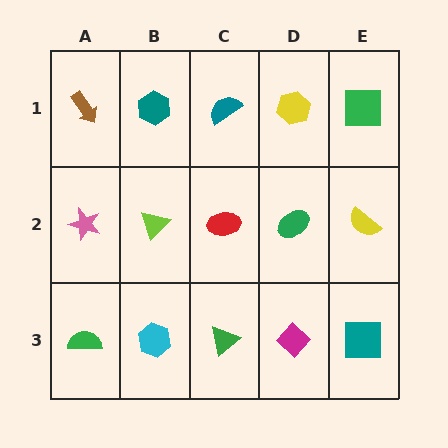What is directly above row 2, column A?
A brown arrow.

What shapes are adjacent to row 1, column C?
A red ellipse (row 2, column C), a teal hexagon (row 1, column B), a yellow hexagon (row 1, column D).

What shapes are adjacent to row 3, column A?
A pink star (row 2, column A), a cyan hexagon (row 3, column B).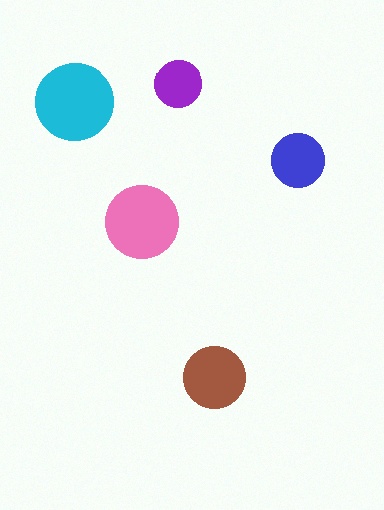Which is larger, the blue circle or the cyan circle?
The cyan one.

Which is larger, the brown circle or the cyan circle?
The cyan one.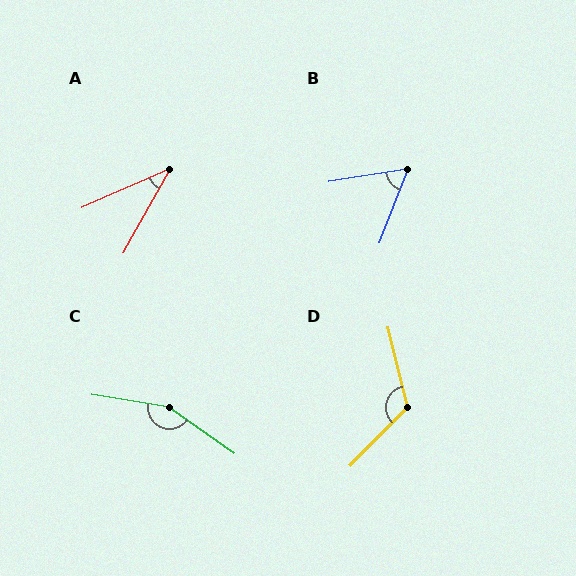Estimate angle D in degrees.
Approximately 122 degrees.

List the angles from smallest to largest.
A (37°), B (60°), D (122°), C (154°).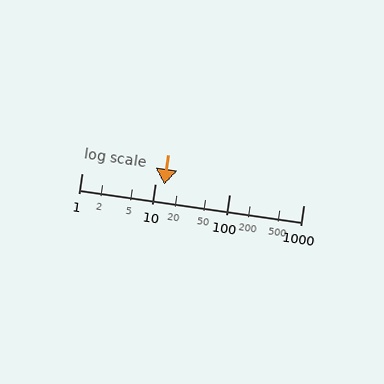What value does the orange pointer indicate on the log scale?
The pointer indicates approximately 13.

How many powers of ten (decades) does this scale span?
The scale spans 3 decades, from 1 to 1000.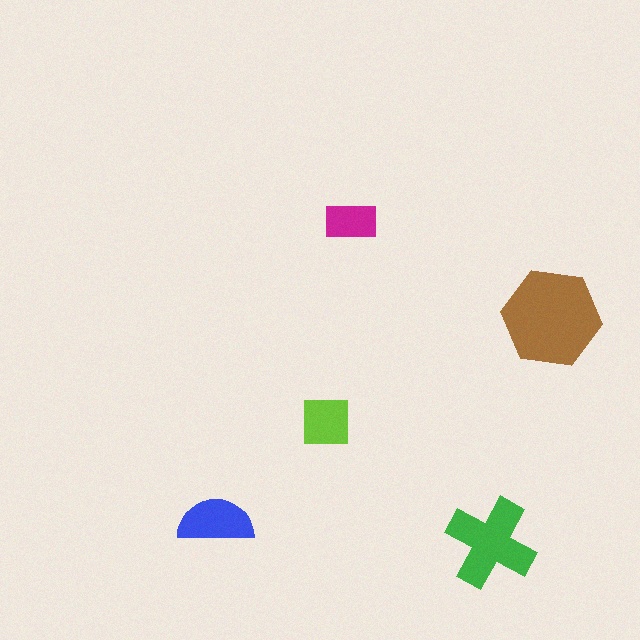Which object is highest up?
The magenta rectangle is topmost.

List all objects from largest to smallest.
The brown hexagon, the green cross, the blue semicircle, the lime square, the magenta rectangle.